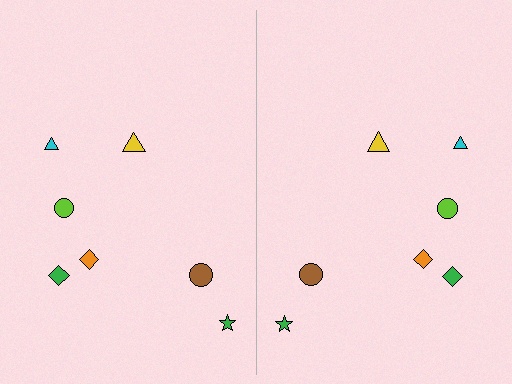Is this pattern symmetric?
Yes, this pattern has bilateral (reflection) symmetry.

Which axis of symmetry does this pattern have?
The pattern has a vertical axis of symmetry running through the center of the image.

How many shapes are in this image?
There are 14 shapes in this image.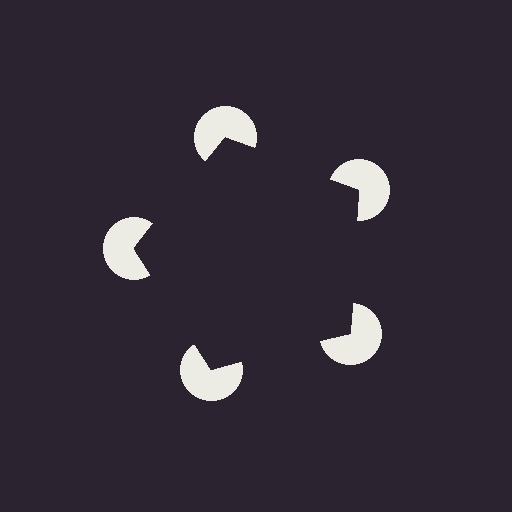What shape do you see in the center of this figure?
An illusory pentagon — its edges are inferred from the aligned wedge cuts in the pac-man discs, not physically drawn.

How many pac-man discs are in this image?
There are 5 — one at each vertex of the illusory pentagon.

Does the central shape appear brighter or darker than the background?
It typically appears slightly darker than the background, even though no actual brightness change is drawn.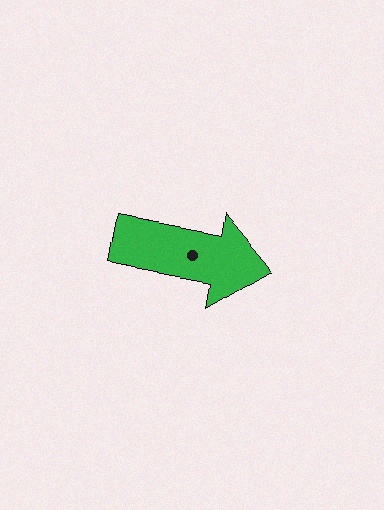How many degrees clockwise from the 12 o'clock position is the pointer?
Approximately 100 degrees.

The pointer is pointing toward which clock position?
Roughly 3 o'clock.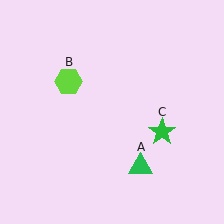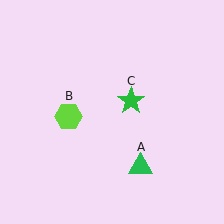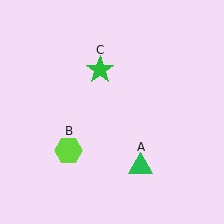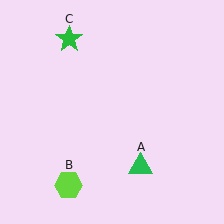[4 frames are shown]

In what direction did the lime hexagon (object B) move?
The lime hexagon (object B) moved down.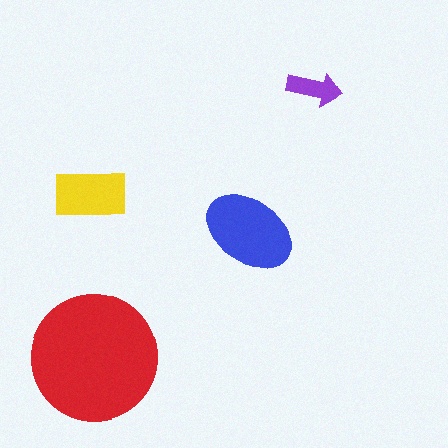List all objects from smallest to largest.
The purple arrow, the yellow rectangle, the blue ellipse, the red circle.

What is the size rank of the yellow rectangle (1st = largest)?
3rd.